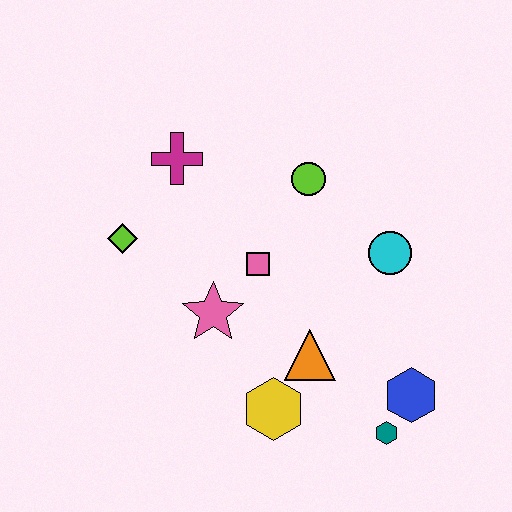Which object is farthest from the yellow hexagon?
The magenta cross is farthest from the yellow hexagon.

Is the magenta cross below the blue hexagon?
No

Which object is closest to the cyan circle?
The lime circle is closest to the cyan circle.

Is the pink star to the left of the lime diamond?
No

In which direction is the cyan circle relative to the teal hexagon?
The cyan circle is above the teal hexagon.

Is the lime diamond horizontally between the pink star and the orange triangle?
No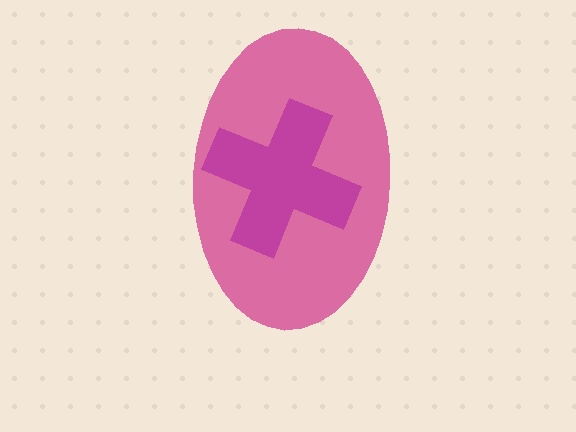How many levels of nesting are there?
2.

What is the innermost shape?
The magenta cross.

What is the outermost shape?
The pink ellipse.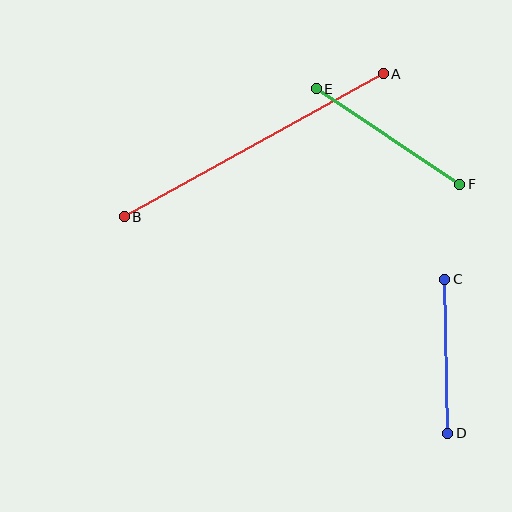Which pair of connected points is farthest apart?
Points A and B are farthest apart.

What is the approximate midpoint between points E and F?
The midpoint is at approximately (388, 137) pixels.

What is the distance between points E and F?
The distance is approximately 172 pixels.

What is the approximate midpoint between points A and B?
The midpoint is at approximately (254, 145) pixels.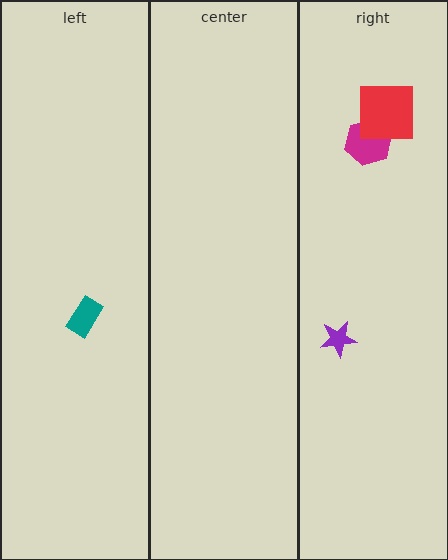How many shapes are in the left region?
1.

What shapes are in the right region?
The magenta hexagon, the purple star, the red square.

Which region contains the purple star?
The right region.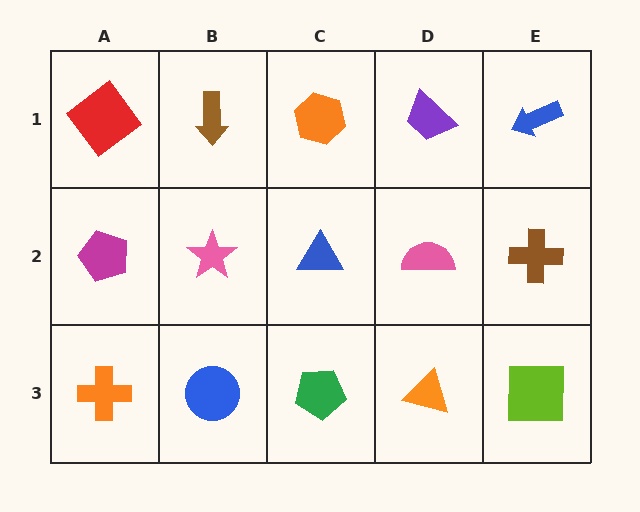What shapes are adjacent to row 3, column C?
A blue triangle (row 2, column C), a blue circle (row 3, column B), an orange triangle (row 3, column D).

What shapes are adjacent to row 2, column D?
A purple trapezoid (row 1, column D), an orange triangle (row 3, column D), a blue triangle (row 2, column C), a brown cross (row 2, column E).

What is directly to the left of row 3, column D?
A green pentagon.